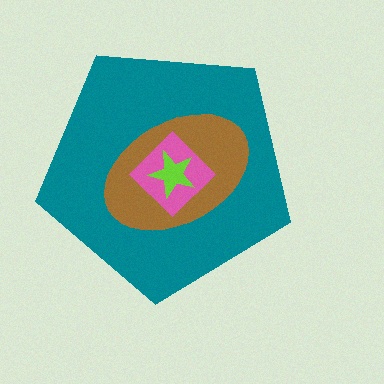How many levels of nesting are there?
4.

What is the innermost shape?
The lime star.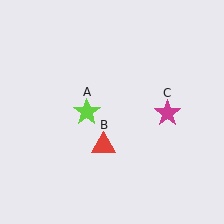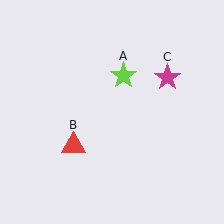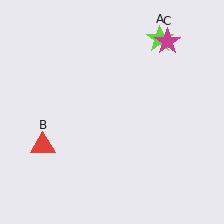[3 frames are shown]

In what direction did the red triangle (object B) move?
The red triangle (object B) moved left.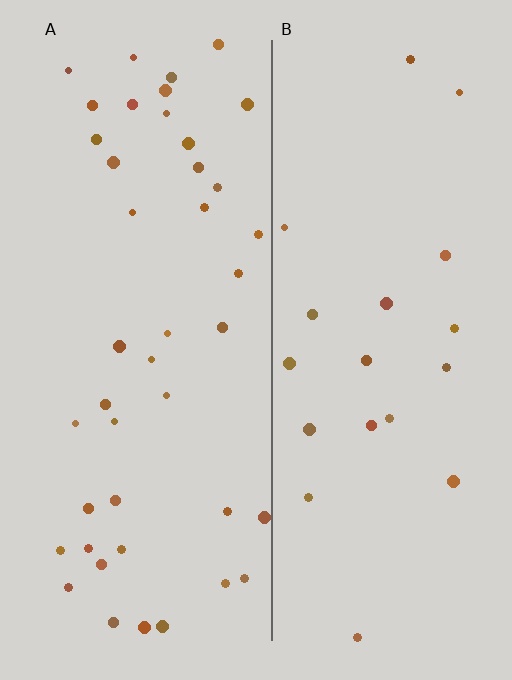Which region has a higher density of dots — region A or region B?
A (the left).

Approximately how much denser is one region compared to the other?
Approximately 2.2× — region A over region B.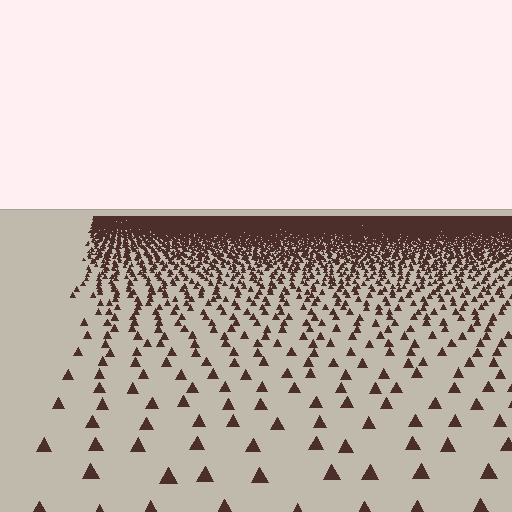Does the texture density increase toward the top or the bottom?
Density increases toward the top.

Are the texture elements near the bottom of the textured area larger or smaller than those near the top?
Larger. Near the bottom, elements are closer to the viewer and appear at a bigger on-screen size.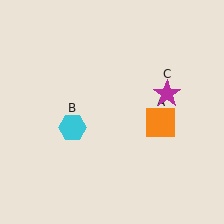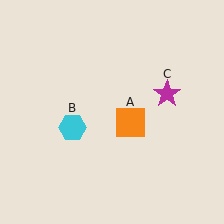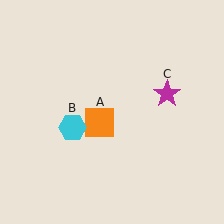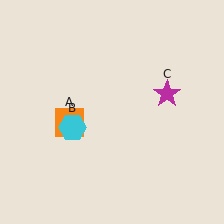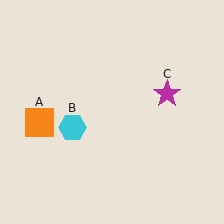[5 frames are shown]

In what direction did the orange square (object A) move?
The orange square (object A) moved left.